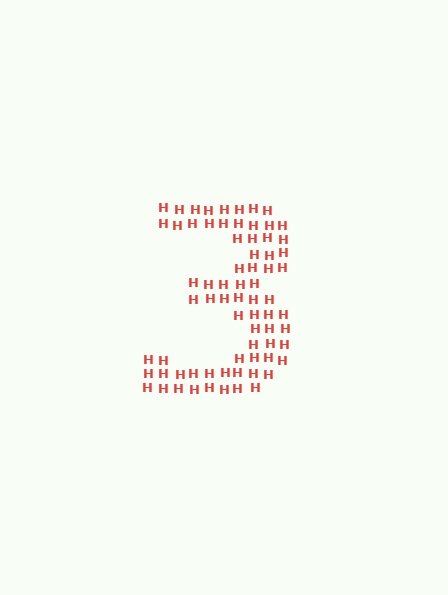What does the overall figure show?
The overall figure shows the digit 3.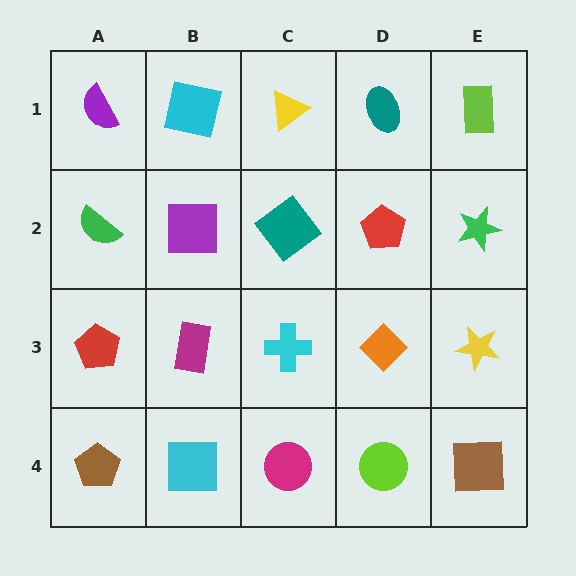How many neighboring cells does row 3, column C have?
4.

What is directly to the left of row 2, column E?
A red pentagon.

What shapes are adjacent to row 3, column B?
A purple square (row 2, column B), a cyan square (row 4, column B), a red pentagon (row 3, column A), a cyan cross (row 3, column C).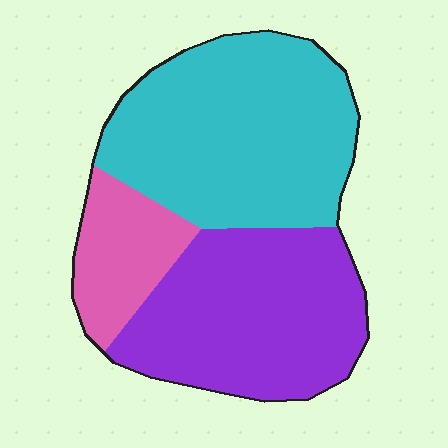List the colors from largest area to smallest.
From largest to smallest: cyan, purple, pink.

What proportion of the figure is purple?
Purple covers 39% of the figure.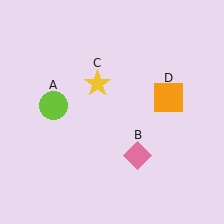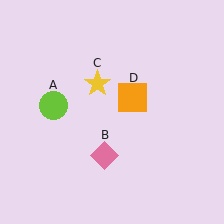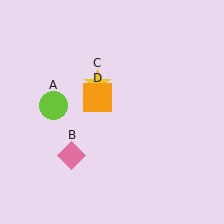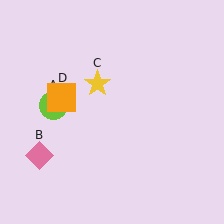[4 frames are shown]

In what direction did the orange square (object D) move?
The orange square (object D) moved left.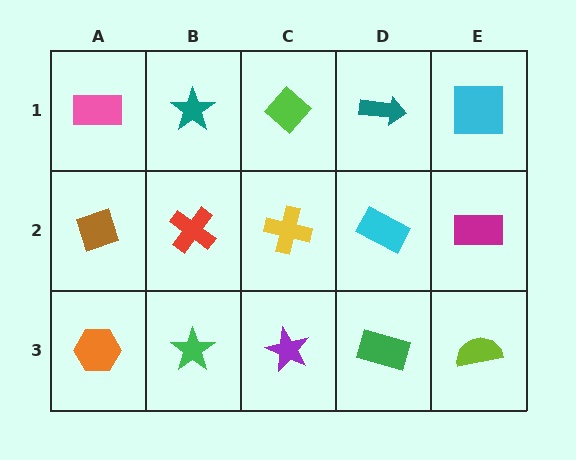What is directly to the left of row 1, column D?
A lime diamond.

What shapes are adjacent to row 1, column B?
A red cross (row 2, column B), a pink rectangle (row 1, column A), a lime diamond (row 1, column C).